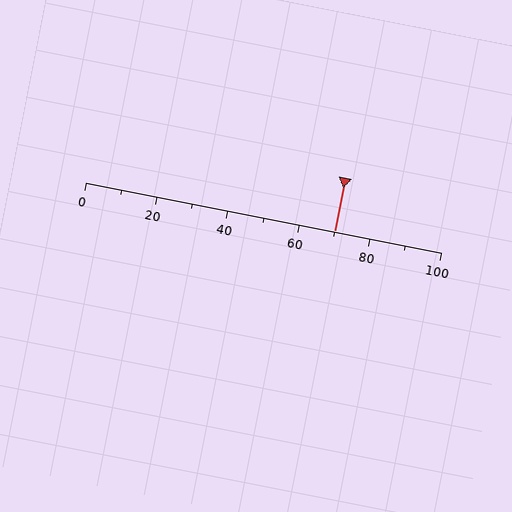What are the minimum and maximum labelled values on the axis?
The axis runs from 0 to 100.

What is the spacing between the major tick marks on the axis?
The major ticks are spaced 20 apart.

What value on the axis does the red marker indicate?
The marker indicates approximately 70.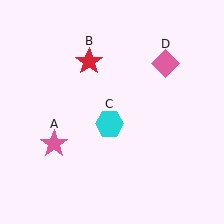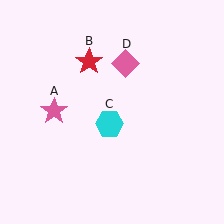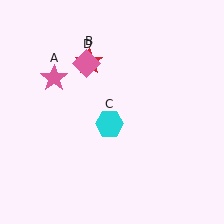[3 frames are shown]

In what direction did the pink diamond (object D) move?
The pink diamond (object D) moved left.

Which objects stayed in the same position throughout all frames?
Red star (object B) and cyan hexagon (object C) remained stationary.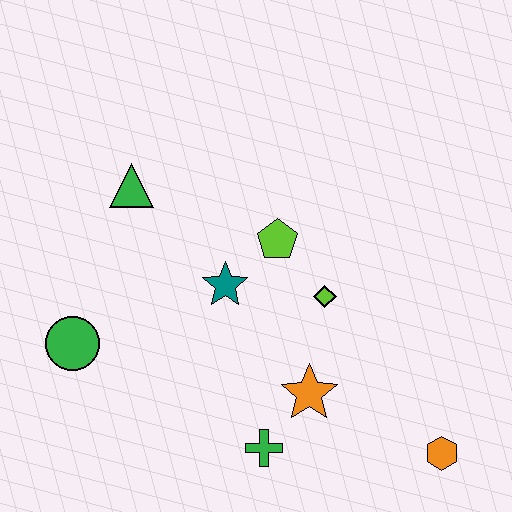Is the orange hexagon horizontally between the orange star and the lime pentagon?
No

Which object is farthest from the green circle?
The orange hexagon is farthest from the green circle.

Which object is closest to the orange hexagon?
The orange star is closest to the orange hexagon.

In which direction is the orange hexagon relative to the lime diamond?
The orange hexagon is below the lime diamond.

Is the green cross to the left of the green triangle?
No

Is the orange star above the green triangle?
No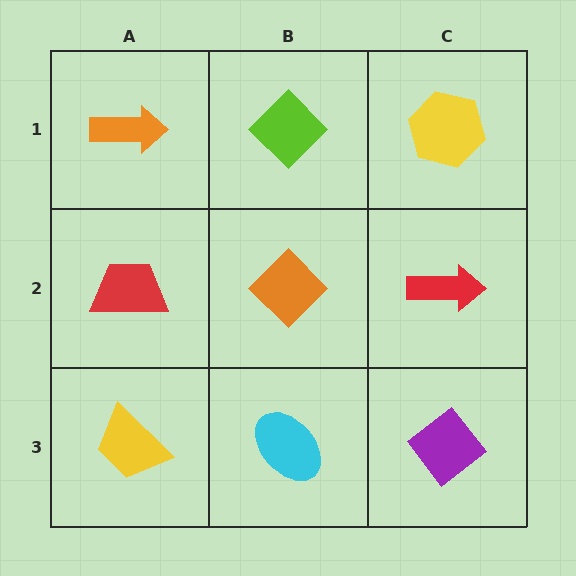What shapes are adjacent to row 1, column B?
An orange diamond (row 2, column B), an orange arrow (row 1, column A), a yellow hexagon (row 1, column C).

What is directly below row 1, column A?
A red trapezoid.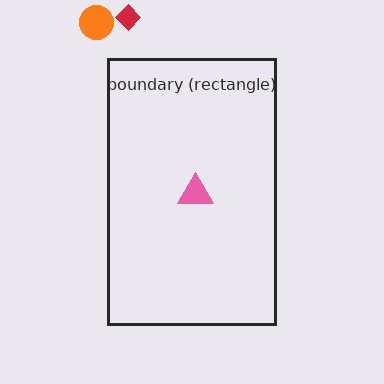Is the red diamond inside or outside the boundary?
Outside.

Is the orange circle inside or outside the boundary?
Outside.